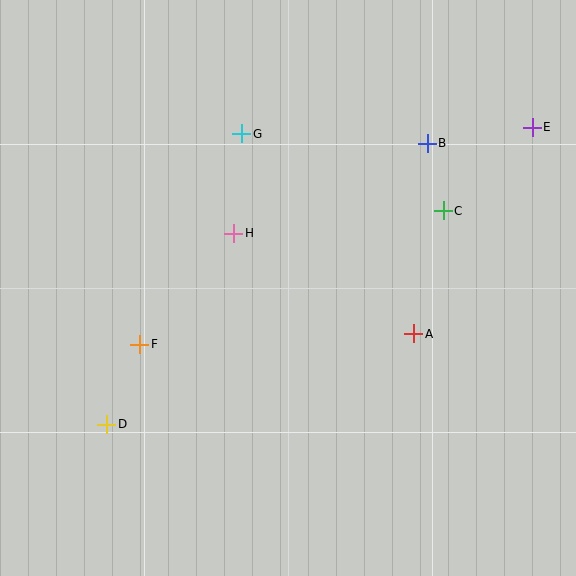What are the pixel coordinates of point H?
Point H is at (234, 233).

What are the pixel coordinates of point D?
Point D is at (107, 424).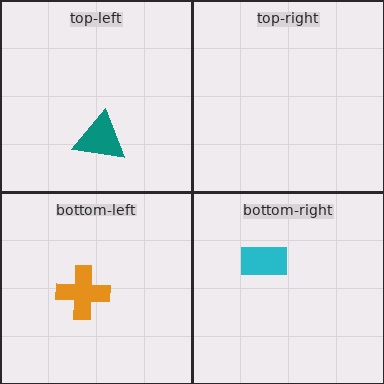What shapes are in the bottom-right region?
The cyan rectangle.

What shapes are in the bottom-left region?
The orange cross.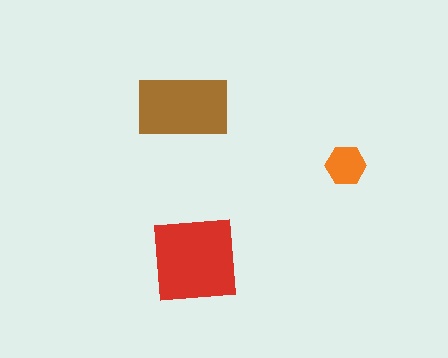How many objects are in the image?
There are 3 objects in the image.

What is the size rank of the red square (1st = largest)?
1st.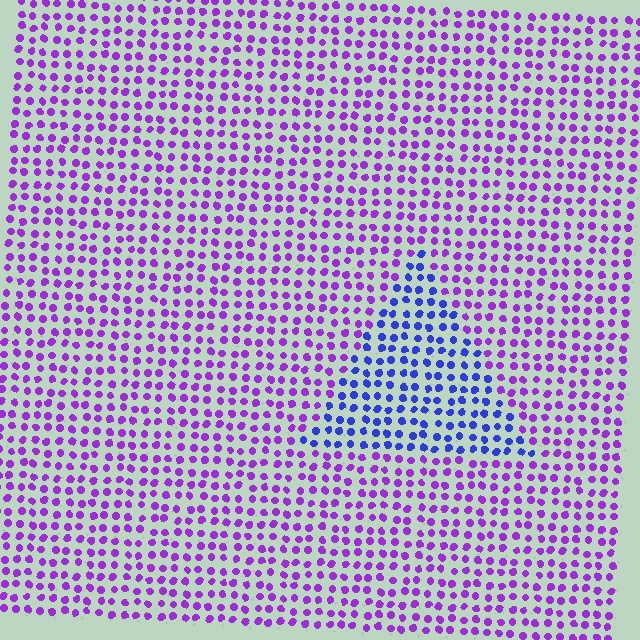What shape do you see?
I see a triangle.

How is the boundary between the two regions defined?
The boundary is defined purely by a slight shift in hue (about 46 degrees). Spacing, size, and orientation are identical on both sides.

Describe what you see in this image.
The image is filled with small purple elements in a uniform arrangement. A triangle-shaped region is visible where the elements are tinted to a slightly different hue, forming a subtle color boundary.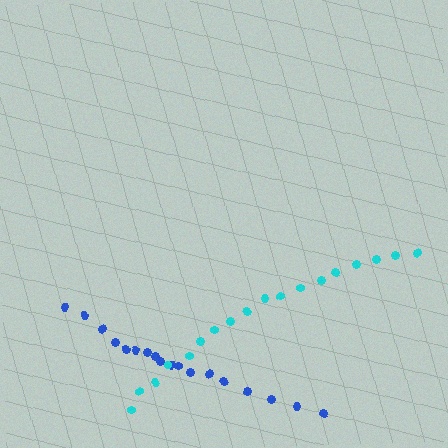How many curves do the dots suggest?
There are 2 distinct paths.